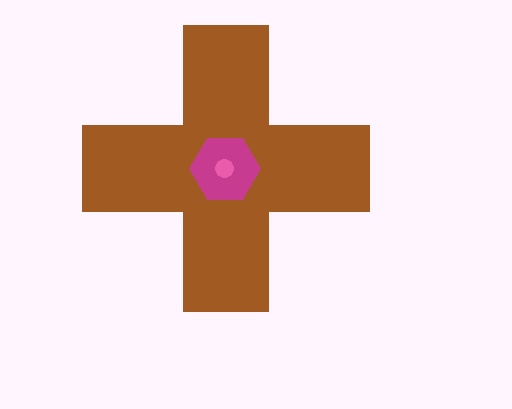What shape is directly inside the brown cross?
The magenta hexagon.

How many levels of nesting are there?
3.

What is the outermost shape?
The brown cross.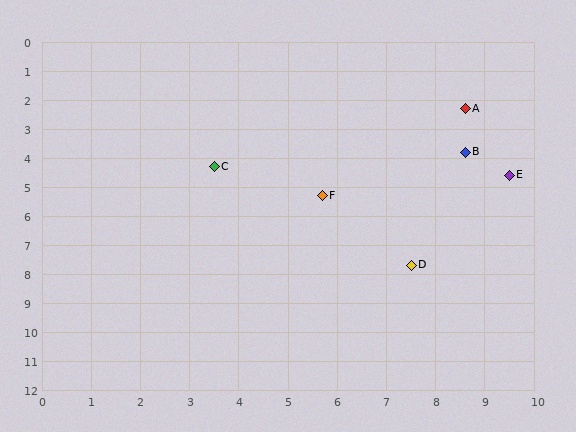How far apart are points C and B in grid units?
Points C and B are about 5.1 grid units apart.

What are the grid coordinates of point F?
Point F is at approximately (5.7, 5.3).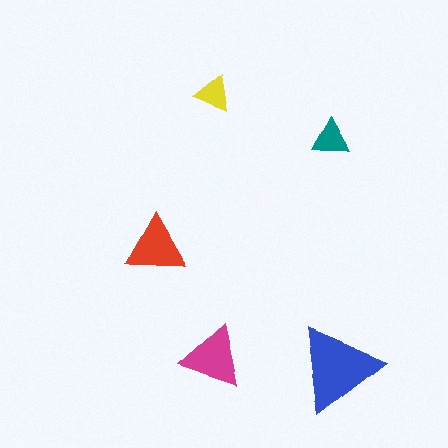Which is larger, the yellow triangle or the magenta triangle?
The magenta one.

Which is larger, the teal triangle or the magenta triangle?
The magenta one.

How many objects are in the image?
There are 5 objects in the image.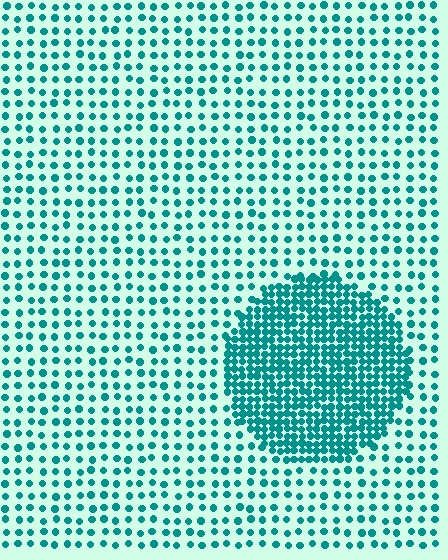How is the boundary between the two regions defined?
The boundary is defined by a change in element density (approximately 2.7x ratio). All elements are the same color, size, and shape.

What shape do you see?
I see a circle.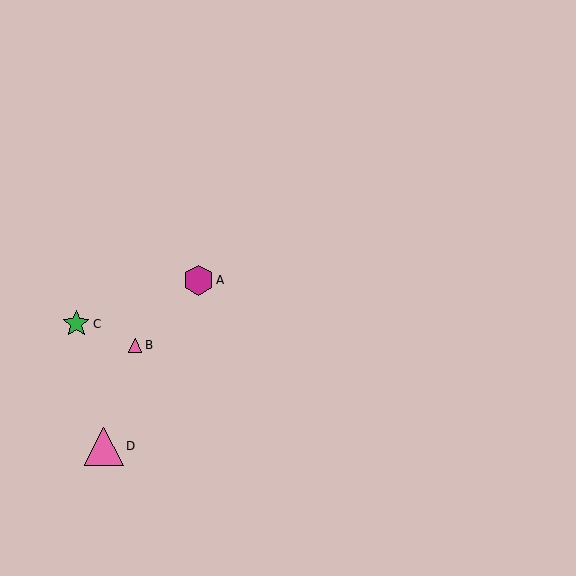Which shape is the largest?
The pink triangle (labeled D) is the largest.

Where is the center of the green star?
The center of the green star is at (76, 324).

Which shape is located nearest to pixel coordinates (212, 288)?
The magenta hexagon (labeled A) at (198, 280) is nearest to that location.